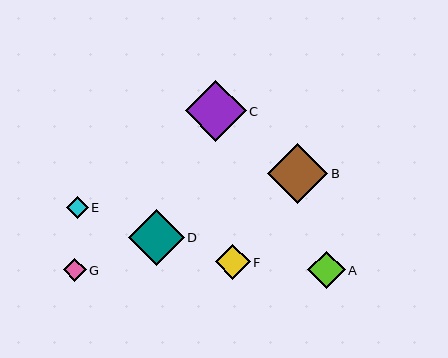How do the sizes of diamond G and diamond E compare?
Diamond G and diamond E are approximately the same size.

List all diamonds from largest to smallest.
From largest to smallest: C, B, D, A, F, G, E.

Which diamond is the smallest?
Diamond E is the smallest with a size of approximately 22 pixels.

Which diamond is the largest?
Diamond C is the largest with a size of approximately 61 pixels.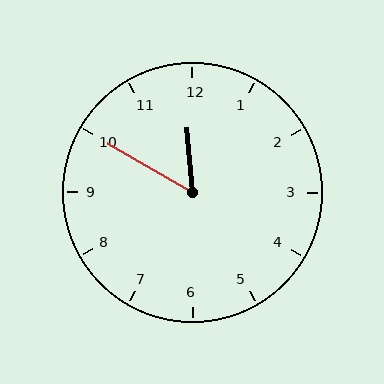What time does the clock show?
11:50.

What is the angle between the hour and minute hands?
Approximately 55 degrees.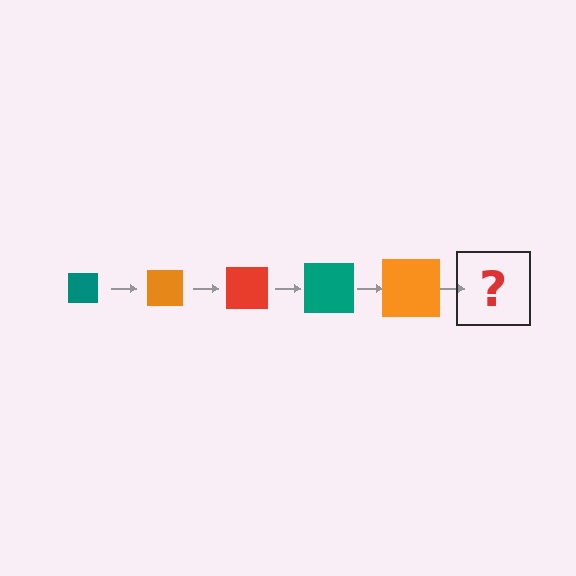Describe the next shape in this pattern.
It should be a red square, larger than the previous one.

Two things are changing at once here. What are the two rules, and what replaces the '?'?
The two rules are that the square grows larger each step and the color cycles through teal, orange, and red. The '?' should be a red square, larger than the previous one.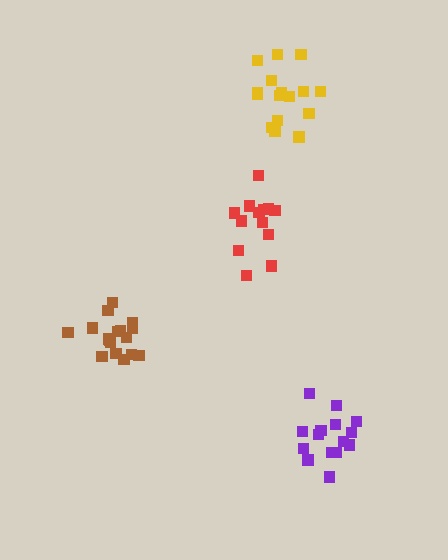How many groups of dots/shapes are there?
There are 4 groups.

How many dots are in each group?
Group 1: 13 dots, Group 2: 15 dots, Group 3: 17 dots, Group 4: 17 dots (62 total).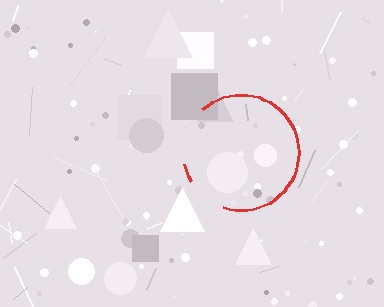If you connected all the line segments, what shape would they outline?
They would outline a circle.